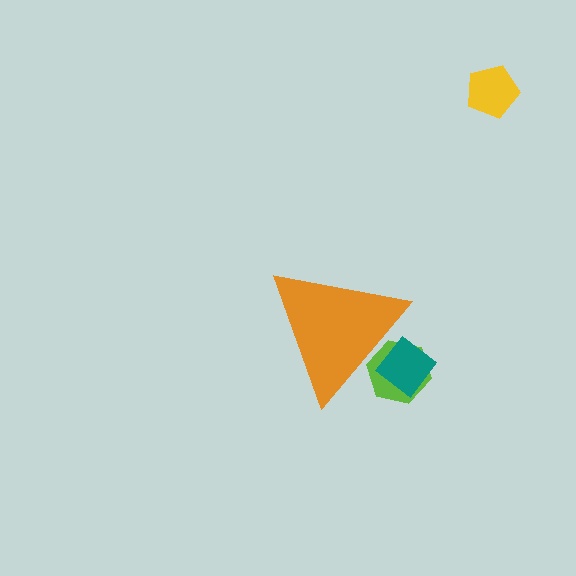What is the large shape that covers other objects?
An orange triangle.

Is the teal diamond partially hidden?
Yes, the teal diamond is partially hidden behind the orange triangle.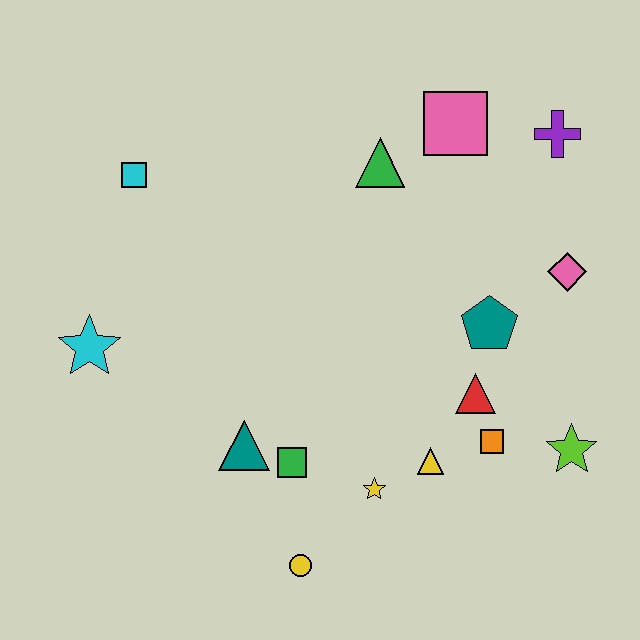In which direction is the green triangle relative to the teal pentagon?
The green triangle is above the teal pentagon.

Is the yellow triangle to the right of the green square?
Yes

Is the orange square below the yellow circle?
No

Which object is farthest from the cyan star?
The purple cross is farthest from the cyan star.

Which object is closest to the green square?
The teal triangle is closest to the green square.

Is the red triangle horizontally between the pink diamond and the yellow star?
Yes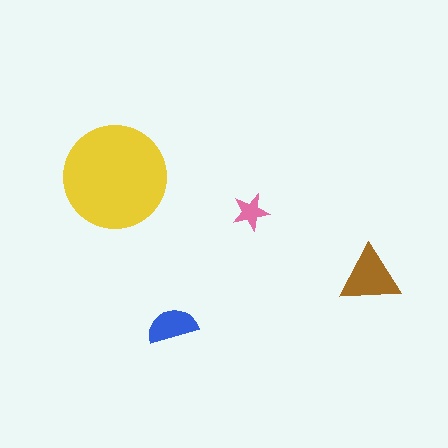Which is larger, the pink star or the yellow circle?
The yellow circle.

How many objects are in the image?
There are 4 objects in the image.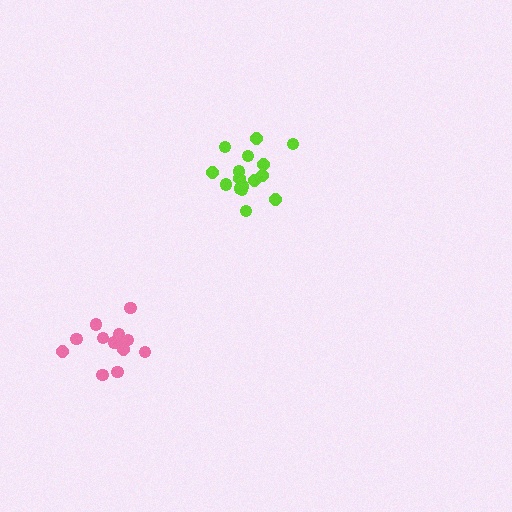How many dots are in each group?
Group 1: 16 dots, Group 2: 14 dots (30 total).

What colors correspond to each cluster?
The clusters are colored: lime, pink.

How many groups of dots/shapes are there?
There are 2 groups.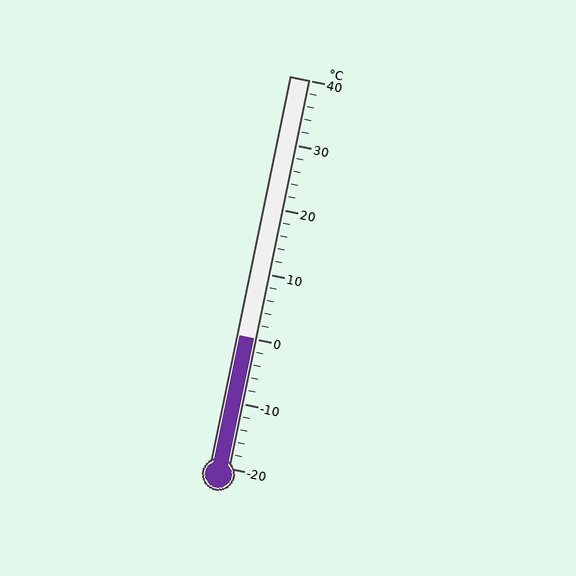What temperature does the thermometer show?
The thermometer shows approximately 0°C.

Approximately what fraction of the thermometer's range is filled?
The thermometer is filled to approximately 35% of its range.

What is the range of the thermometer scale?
The thermometer scale ranges from -20°C to 40°C.